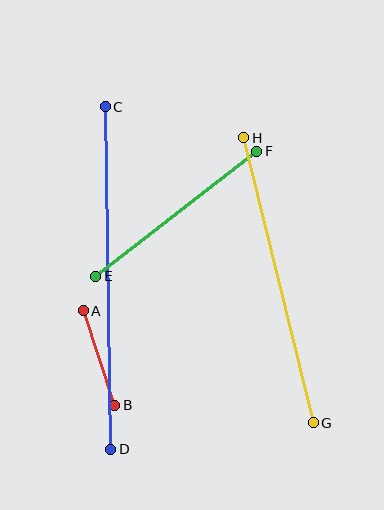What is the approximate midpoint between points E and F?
The midpoint is at approximately (176, 214) pixels.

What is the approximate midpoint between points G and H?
The midpoint is at approximately (279, 280) pixels.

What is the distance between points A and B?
The distance is approximately 99 pixels.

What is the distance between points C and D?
The distance is approximately 343 pixels.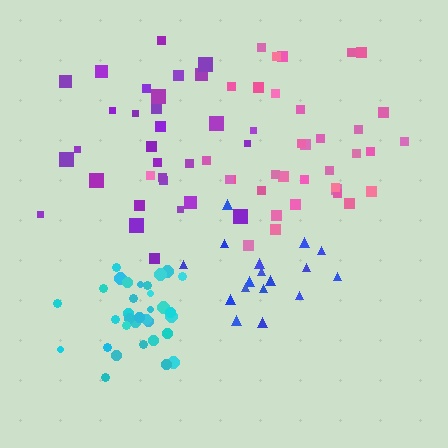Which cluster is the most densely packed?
Cyan.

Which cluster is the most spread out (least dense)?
Purple.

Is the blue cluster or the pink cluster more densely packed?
Pink.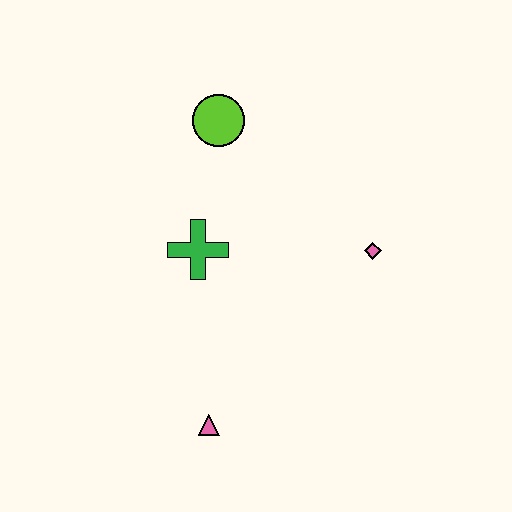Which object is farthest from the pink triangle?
The lime circle is farthest from the pink triangle.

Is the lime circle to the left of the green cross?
No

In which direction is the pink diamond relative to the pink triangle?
The pink diamond is above the pink triangle.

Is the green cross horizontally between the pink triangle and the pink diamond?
No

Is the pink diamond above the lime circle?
No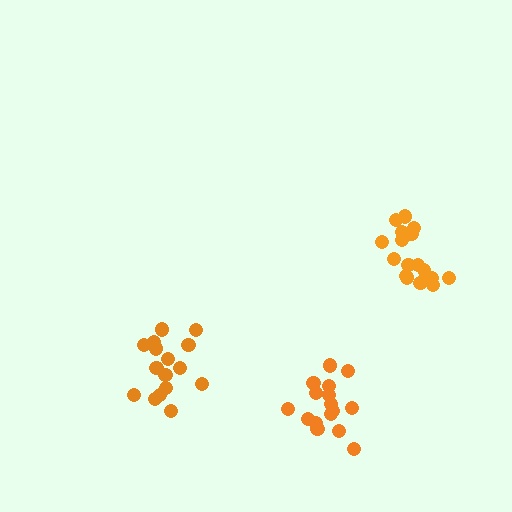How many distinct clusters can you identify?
There are 3 distinct clusters.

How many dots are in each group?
Group 1: 16 dots, Group 2: 18 dots, Group 3: 16 dots (50 total).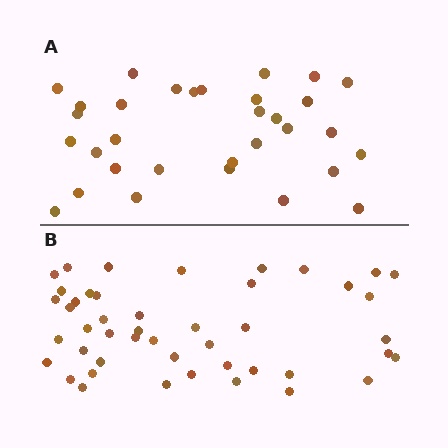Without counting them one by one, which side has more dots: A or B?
Region B (the bottom region) has more dots.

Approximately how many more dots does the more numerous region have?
Region B has approximately 15 more dots than region A.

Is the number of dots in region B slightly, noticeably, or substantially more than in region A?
Region B has noticeably more, but not dramatically so. The ratio is roughly 1.4 to 1.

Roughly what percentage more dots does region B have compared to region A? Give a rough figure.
About 45% more.